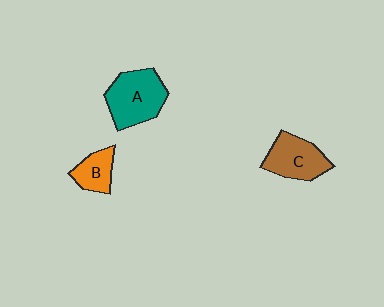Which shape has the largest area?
Shape A (teal).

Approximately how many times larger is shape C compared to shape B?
Approximately 1.6 times.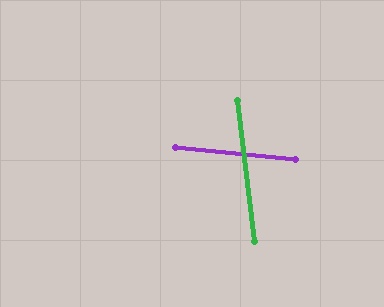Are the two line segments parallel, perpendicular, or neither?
Neither parallel nor perpendicular — they differ by about 78°.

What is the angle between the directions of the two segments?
Approximately 78 degrees.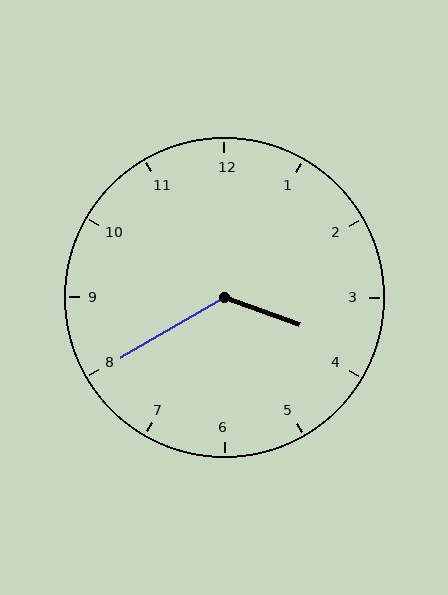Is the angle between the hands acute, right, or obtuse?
It is obtuse.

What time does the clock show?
3:40.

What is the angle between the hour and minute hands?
Approximately 130 degrees.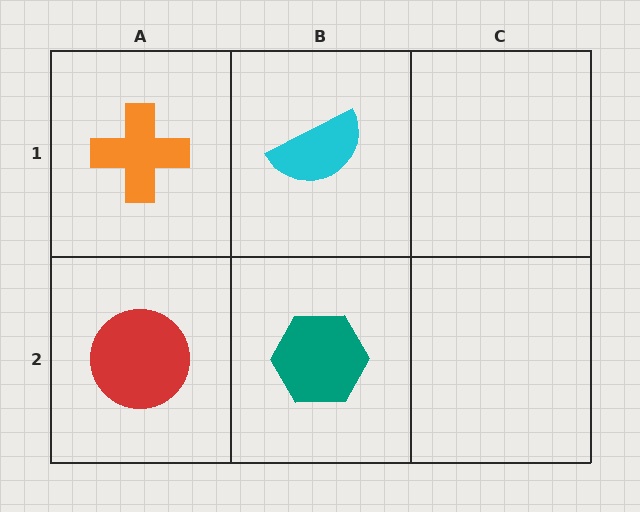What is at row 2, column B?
A teal hexagon.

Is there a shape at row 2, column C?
No, that cell is empty.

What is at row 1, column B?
A cyan semicircle.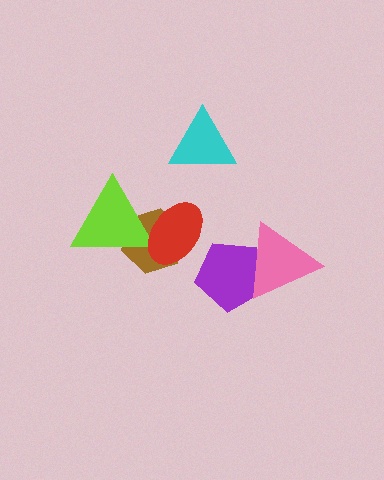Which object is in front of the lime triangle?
The red ellipse is in front of the lime triangle.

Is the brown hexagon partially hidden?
Yes, it is partially covered by another shape.